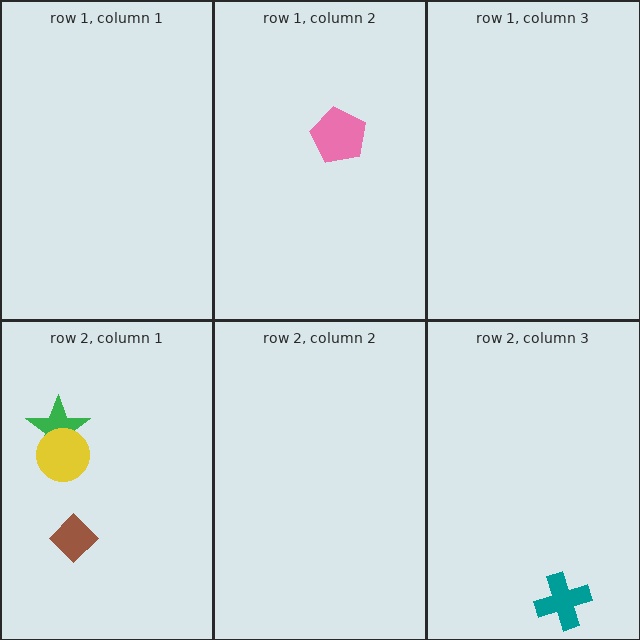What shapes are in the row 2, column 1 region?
The brown diamond, the green star, the yellow circle.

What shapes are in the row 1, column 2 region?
The pink pentagon.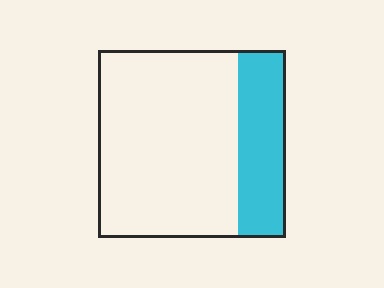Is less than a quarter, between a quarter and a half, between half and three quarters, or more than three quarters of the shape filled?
Between a quarter and a half.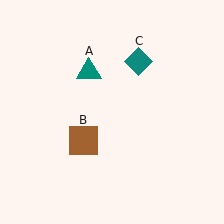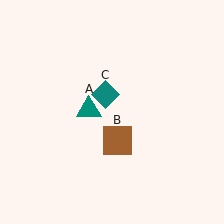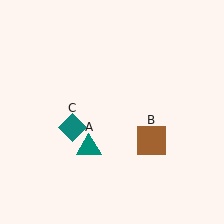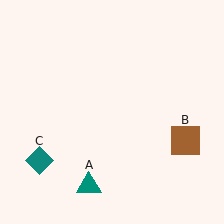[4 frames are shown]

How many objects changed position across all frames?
3 objects changed position: teal triangle (object A), brown square (object B), teal diamond (object C).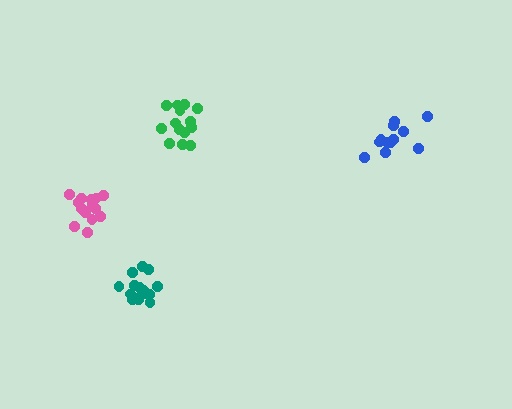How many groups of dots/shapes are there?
There are 4 groups.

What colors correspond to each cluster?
The clusters are colored: green, pink, blue, teal.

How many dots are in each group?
Group 1: 14 dots, Group 2: 14 dots, Group 3: 12 dots, Group 4: 15 dots (55 total).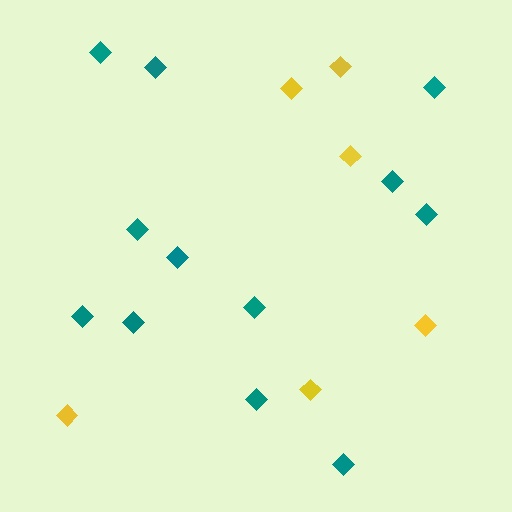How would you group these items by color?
There are 2 groups: one group of yellow diamonds (6) and one group of teal diamonds (12).